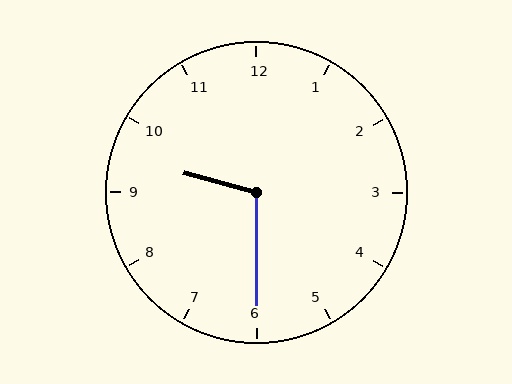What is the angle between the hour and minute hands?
Approximately 105 degrees.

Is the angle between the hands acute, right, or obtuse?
It is obtuse.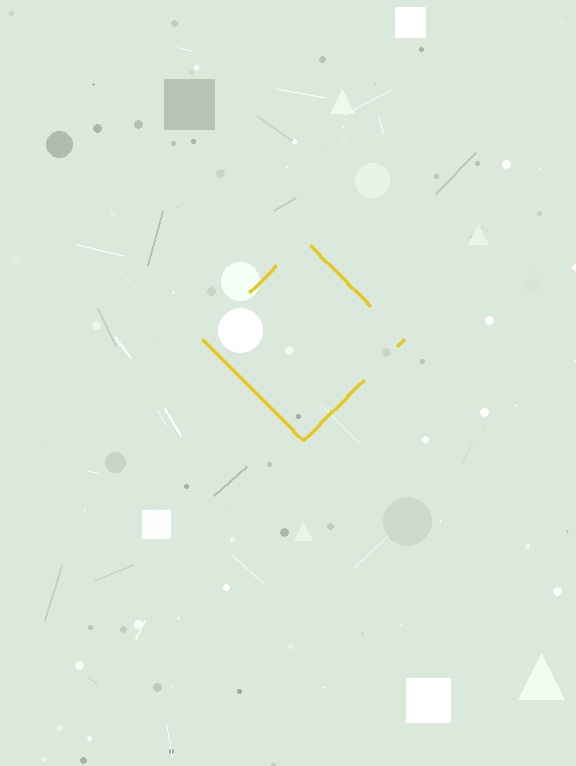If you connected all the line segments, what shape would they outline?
They would outline a diamond.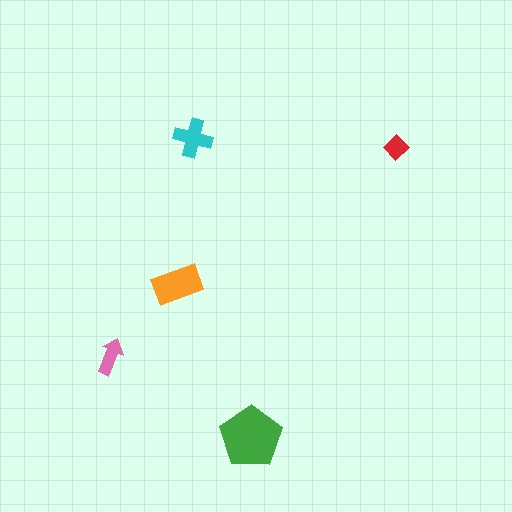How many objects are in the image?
There are 5 objects in the image.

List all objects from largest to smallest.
The green pentagon, the orange rectangle, the cyan cross, the pink arrow, the red diamond.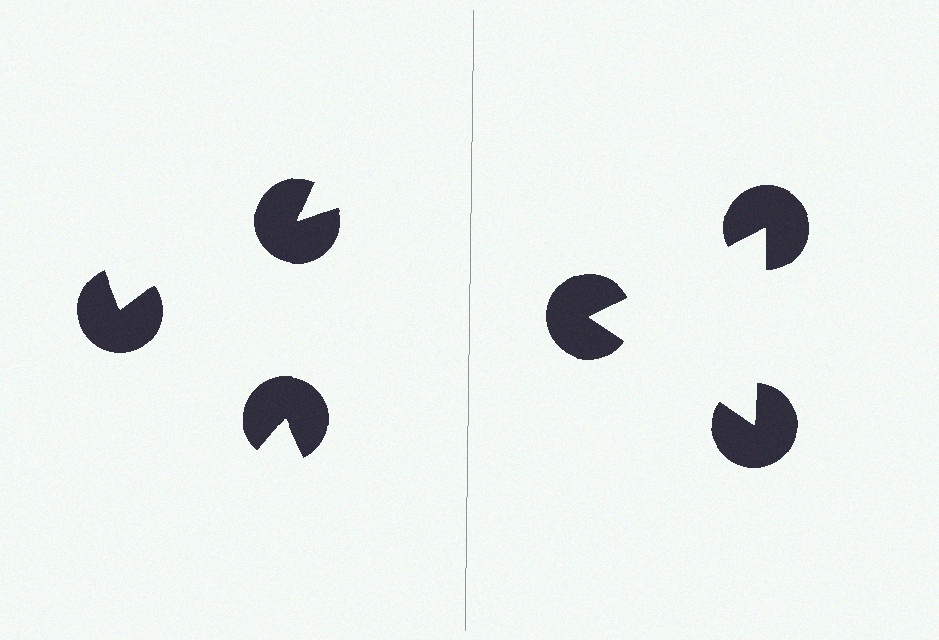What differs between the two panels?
The pac-man discs are positioned identically on both sides; only the wedge orientations differ. On the right they align to a triangle; on the left they are misaligned.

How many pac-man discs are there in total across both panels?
6 — 3 on each side.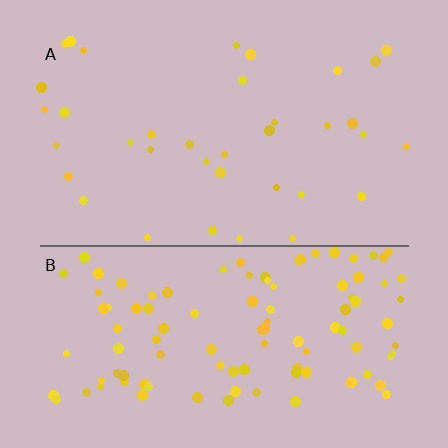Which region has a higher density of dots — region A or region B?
B (the bottom).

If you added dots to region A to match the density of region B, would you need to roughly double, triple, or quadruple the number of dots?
Approximately triple.